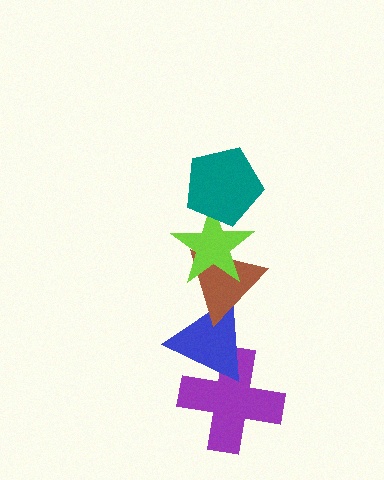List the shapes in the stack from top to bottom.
From top to bottom: the teal pentagon, the lime star, the brown triangle, the blue triangle, the purple cross.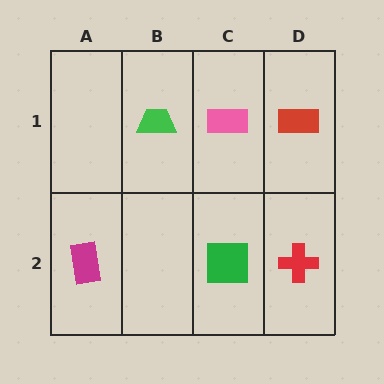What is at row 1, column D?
A red rectangle.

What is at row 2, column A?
A magenta rectangle.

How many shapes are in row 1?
3 shapes.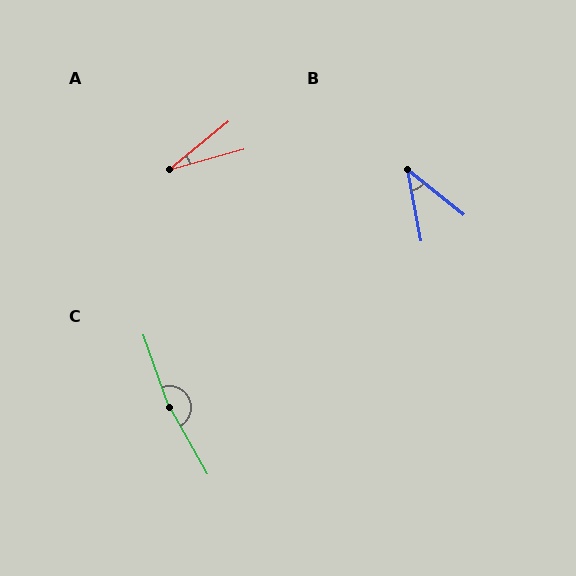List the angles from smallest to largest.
A (24°), B (40°), C (170°).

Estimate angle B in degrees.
Approximately 40 degrees.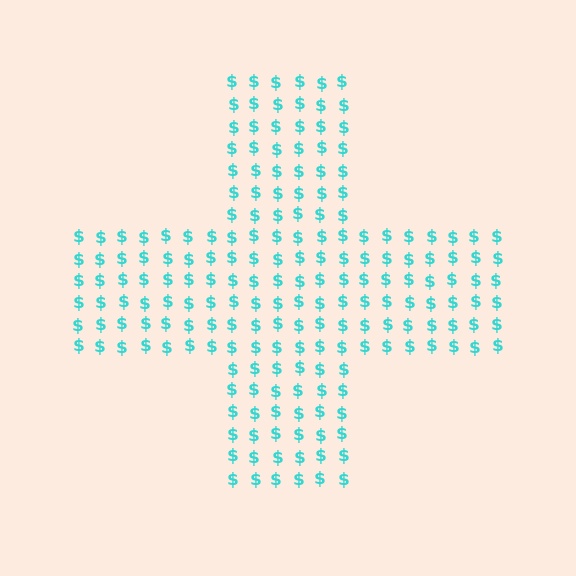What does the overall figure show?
The overall figure shows a cross.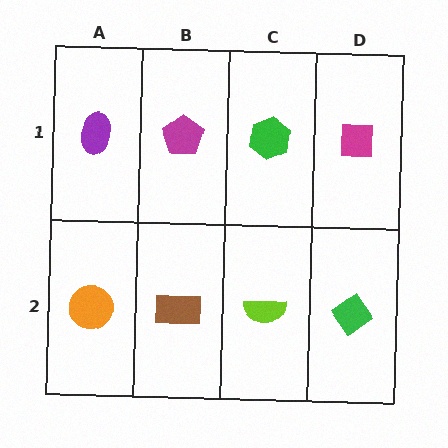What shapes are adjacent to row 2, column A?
A purple ellipse (row 1, column A), a brown rectangle (row 2, column B).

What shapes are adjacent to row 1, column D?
A green diamond (row 2, column D), a green hexagon (row 1, column C).